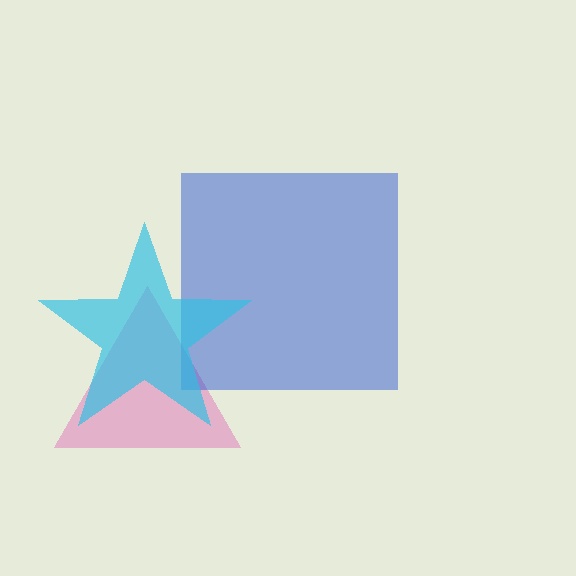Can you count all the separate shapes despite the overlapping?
Yes, there are 3 separate shapes.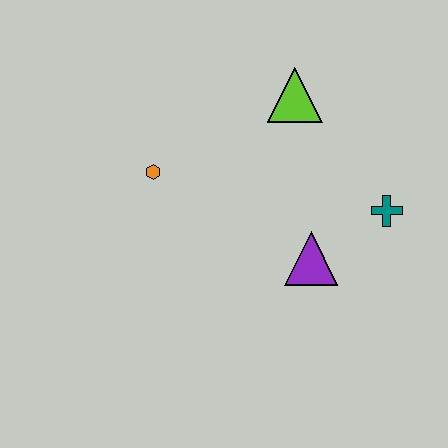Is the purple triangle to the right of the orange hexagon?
Yes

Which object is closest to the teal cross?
The purple triangle is closest to the teal cross.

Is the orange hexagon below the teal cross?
No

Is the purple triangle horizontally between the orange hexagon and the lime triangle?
No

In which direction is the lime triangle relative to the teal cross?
The lime triangle is above the teal cross.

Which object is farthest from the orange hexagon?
The teal cross is farthest from the orange hexagon.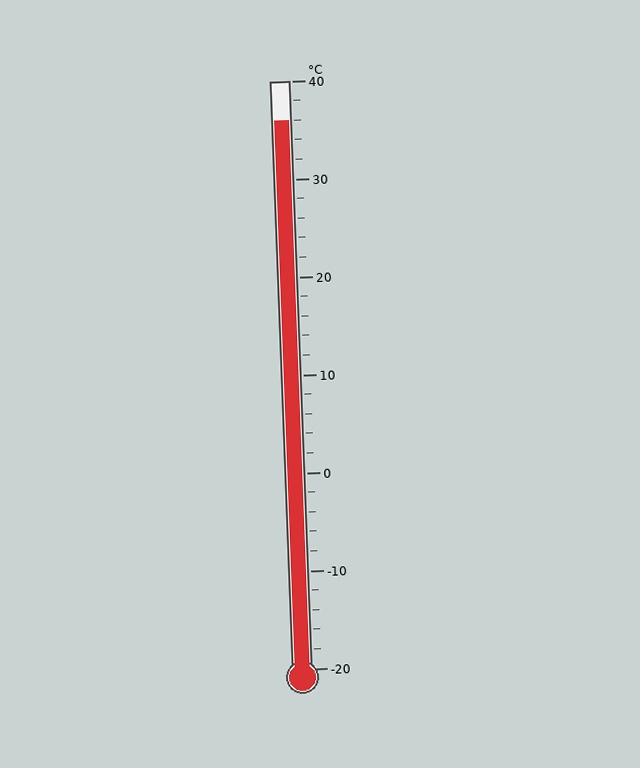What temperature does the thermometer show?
The thermometer shows approximately 36°C.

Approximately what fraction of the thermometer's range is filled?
The thermometer is filled to approximately 95% of its range.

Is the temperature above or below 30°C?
The temperature is above 30°C.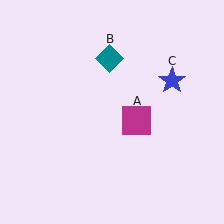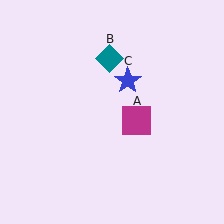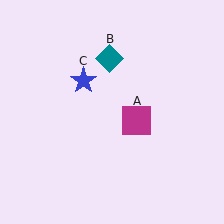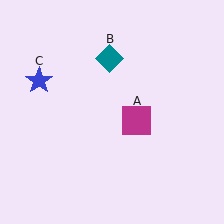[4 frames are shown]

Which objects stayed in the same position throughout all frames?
Magenta square (object A) and teal diamond (object B) remained stationary.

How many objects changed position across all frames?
1 object changed position: blue star (object C).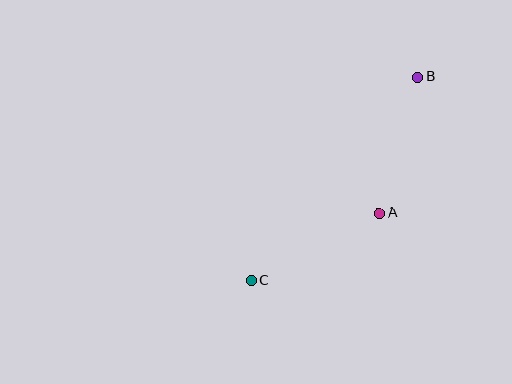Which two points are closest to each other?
Points A and B are closest to each other.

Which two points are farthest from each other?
Points B and C are farthest from each other.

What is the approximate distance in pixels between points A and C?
The distance between A and C is approximately 144 pixels.